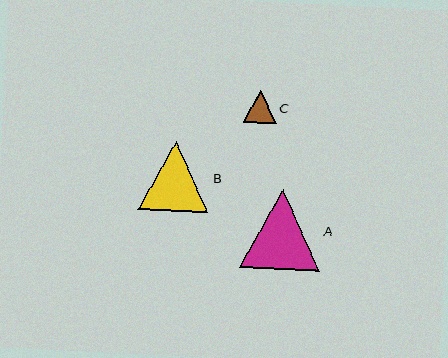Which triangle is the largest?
Triangle A is the largest with a size of approximately 80 pixels.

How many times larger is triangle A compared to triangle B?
Triangle A is approximately 1.1 times the size of triangle B.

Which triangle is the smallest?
Triangle C is the smallest with a size of approximately 33 pixels.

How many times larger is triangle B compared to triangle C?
Triangle B is approximately 2.1 times the size of triangle C.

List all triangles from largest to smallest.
From largest to smallest: A, B, C.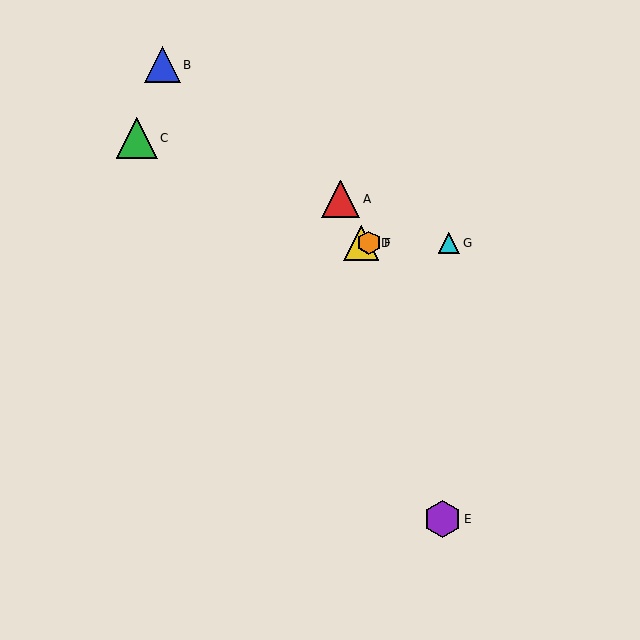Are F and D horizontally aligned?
Yes, both are at y≈243.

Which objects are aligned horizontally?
Objects D, F, G are aligned horizontally.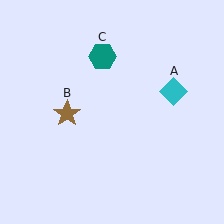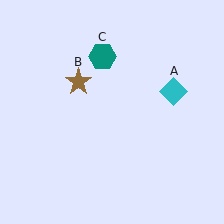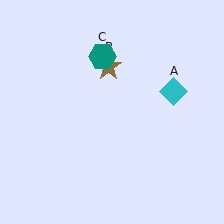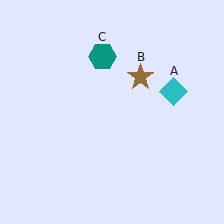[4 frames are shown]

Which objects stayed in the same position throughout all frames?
Cyan diamond (object A) and teal hexagon (object C) remained stationary.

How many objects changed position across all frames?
1 object changed position: brown star (object B).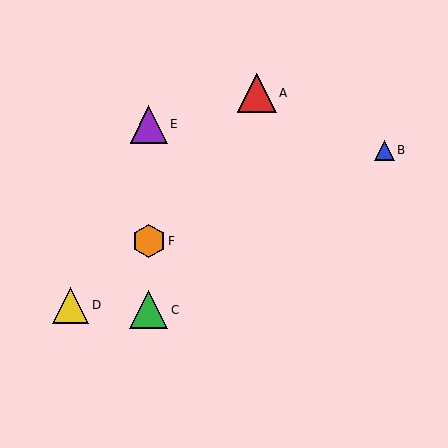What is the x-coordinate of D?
Object D is at x≈70.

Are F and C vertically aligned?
Yes, both are at x≈149.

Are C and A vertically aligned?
No, C is at x≈149 and A is at x≈257.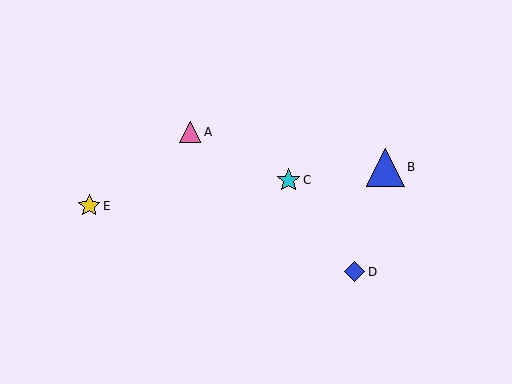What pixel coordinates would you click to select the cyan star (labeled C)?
Click at (289, 180) to select the cyan star C.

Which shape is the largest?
The blue triangle (labeled B) is the largest.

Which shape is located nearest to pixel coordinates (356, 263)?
The blue diamond (labeled D) at (355, 272) is nearest to that location.